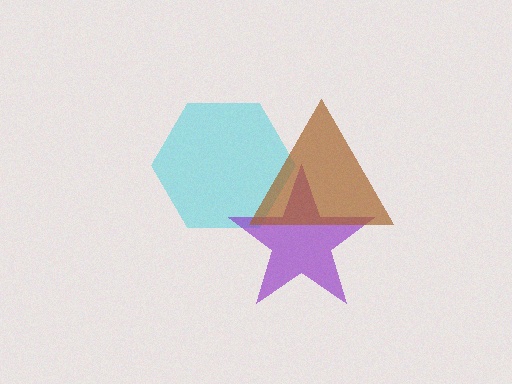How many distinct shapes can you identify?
There are 3 distinct shapes: a cyan hexagon, a purple star, a brown triangle.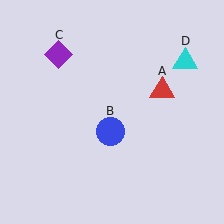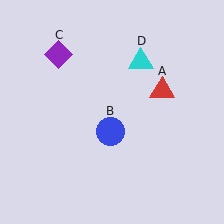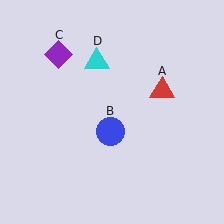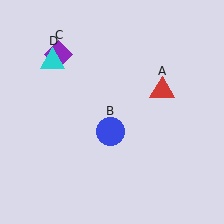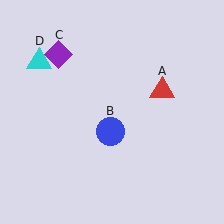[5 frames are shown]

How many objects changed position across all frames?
1 object changed position: cyan triangle (object D).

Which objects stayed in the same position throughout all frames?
Red triangle (object A) and blue circle (object B) and purple diamond (object C) remained stationary.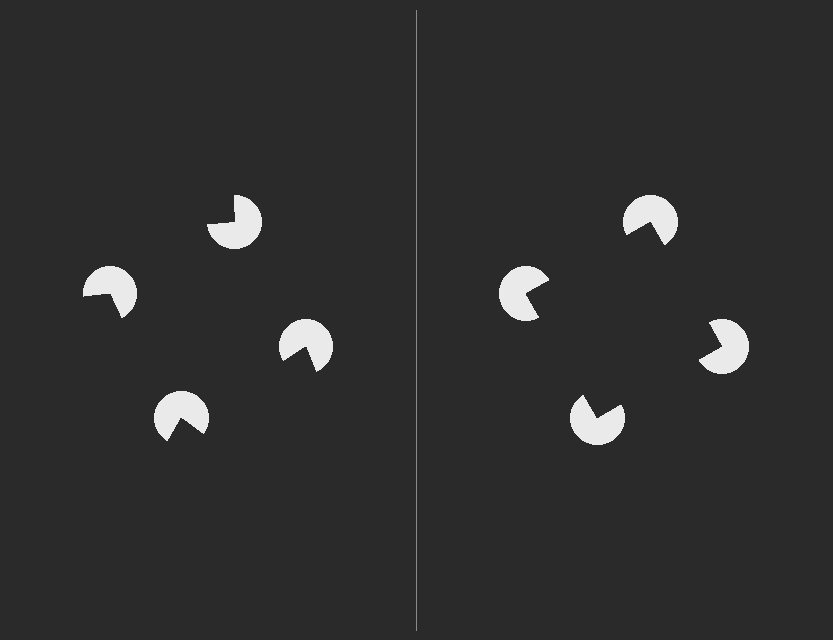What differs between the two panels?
The pac-man discs are positioned identically on both sides; only the wedge orientations differ. On the right they align to a square; on the left they are misaligned.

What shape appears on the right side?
An illusory square.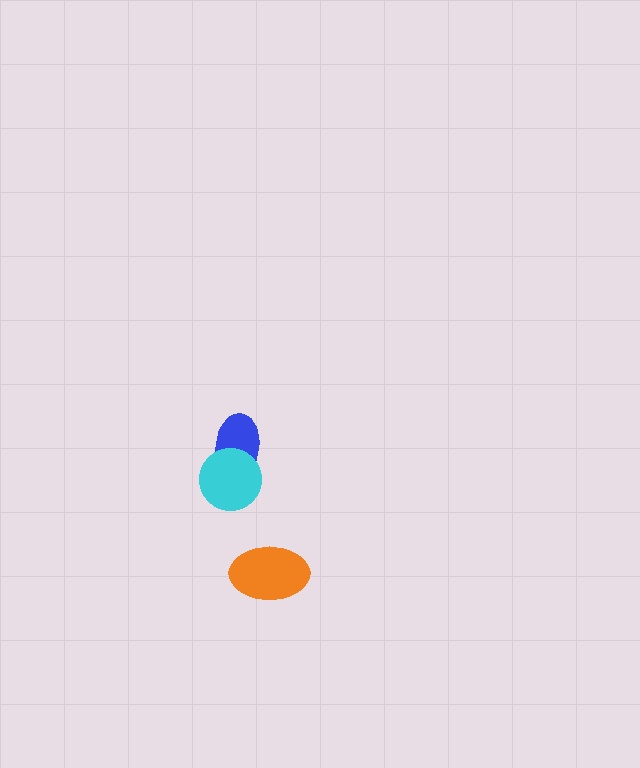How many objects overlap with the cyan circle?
1 object overlaps with the cyan circle.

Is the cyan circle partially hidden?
No, no other shape covers it.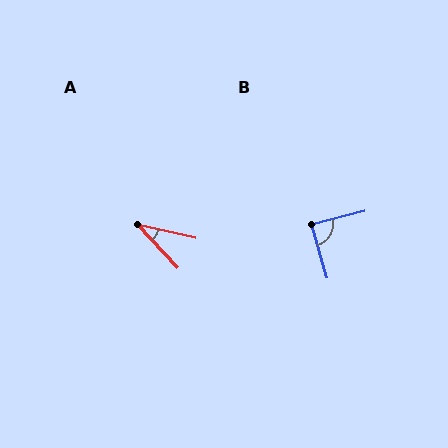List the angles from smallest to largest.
A (34°), B (87°).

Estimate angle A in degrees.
Approximately 34 degrees.